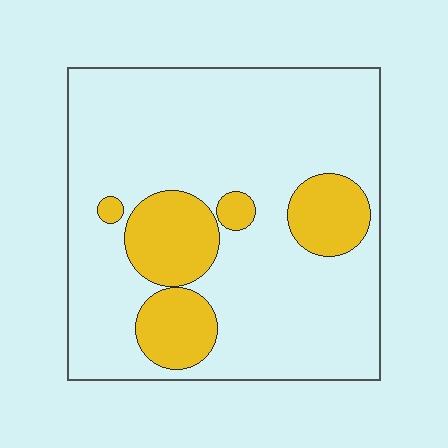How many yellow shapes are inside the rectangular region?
5.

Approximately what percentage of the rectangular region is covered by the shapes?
Approximately 20%.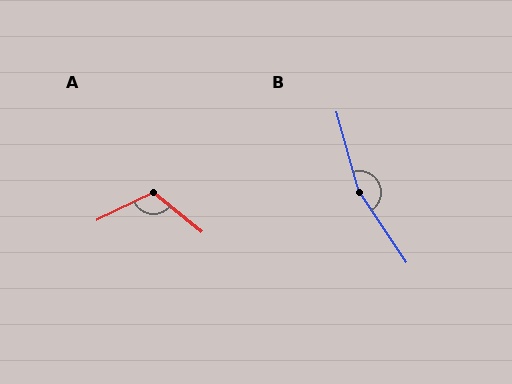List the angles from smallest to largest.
A (115°), B (161°).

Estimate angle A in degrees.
Approximately 115 degrees.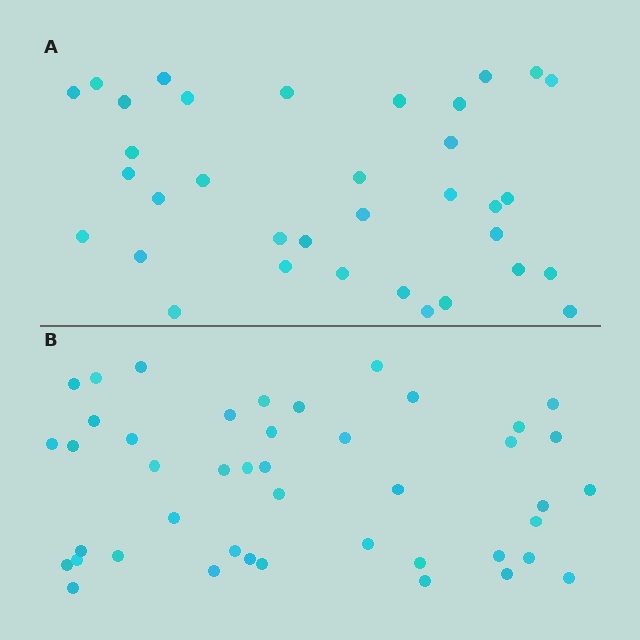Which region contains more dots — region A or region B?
Region B (the bottom region) has more dots.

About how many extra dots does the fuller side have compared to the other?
Region B has roughly 8 or so more dots than region A.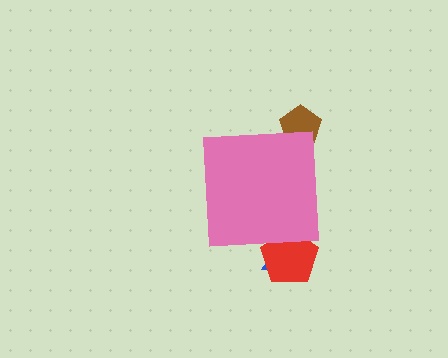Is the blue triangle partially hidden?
Yes, the blue triangle is partially hidden behind the pink square.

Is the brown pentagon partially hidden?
Yes, the brown pentagon is partially hidden behind the pink square.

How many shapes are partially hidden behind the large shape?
3 shapes are partially hidden.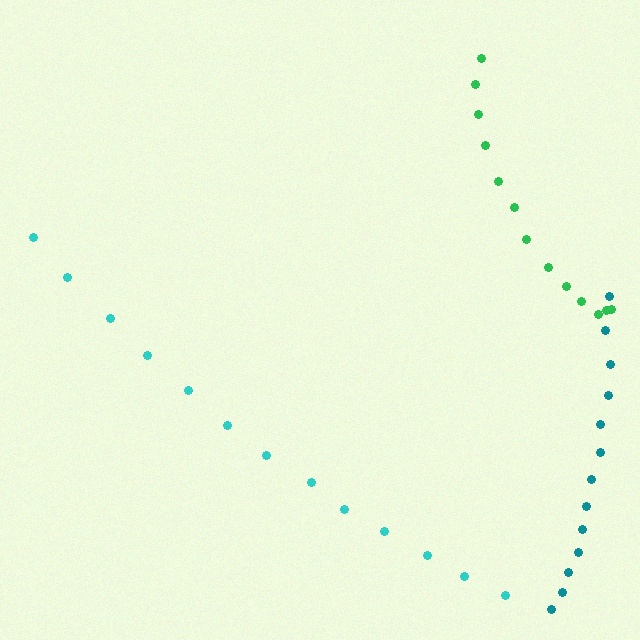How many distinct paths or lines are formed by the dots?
There are 3 distinct paths.